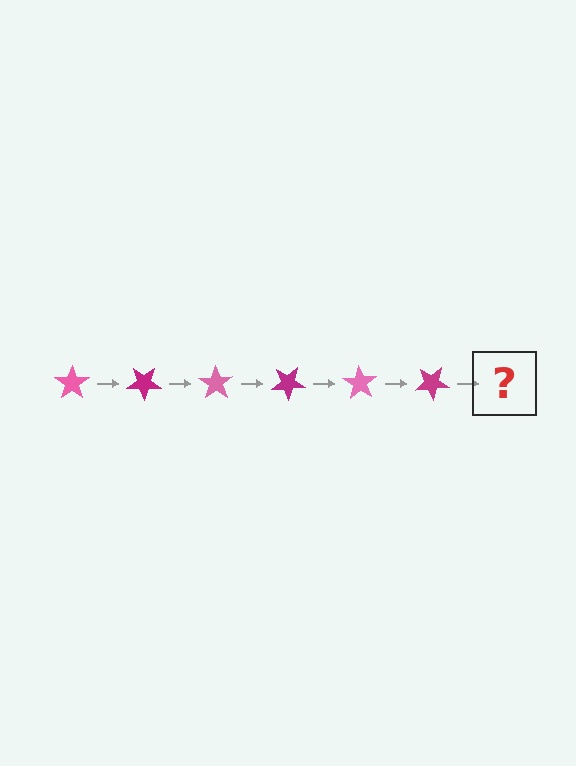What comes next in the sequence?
The next element should be a pink star, rotated 210 degrees from the start.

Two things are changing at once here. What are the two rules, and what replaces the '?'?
The two rules are that it rotates 35 degrees each step and the color cycles through pink and magenta. The '?' should be a pink star, rotated 210 degrees from the start.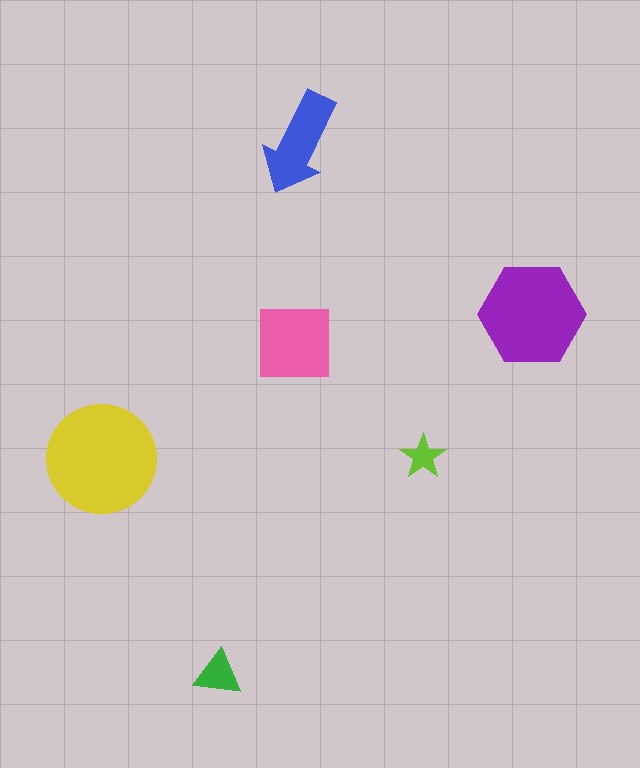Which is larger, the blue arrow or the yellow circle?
The yellow circle.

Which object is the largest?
The yellow circle.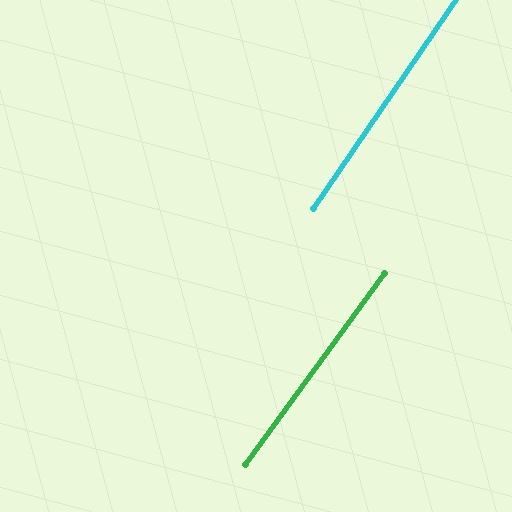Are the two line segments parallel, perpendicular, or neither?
Parallel — their directions differ by only 1.9°.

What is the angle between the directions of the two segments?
Approximately 2 degrees.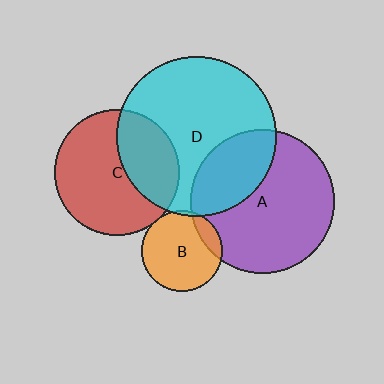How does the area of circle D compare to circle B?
Approximately 3.9 times.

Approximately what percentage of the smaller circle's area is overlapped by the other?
Approximately 30%.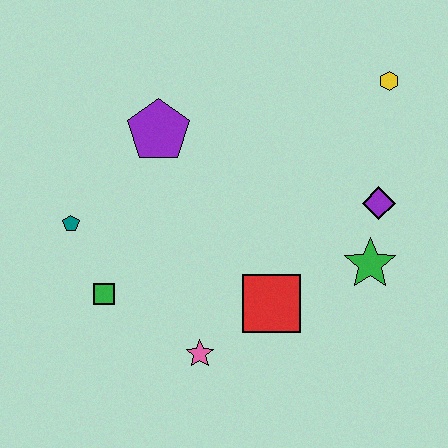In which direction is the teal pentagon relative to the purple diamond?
The teal pentagon is to the left of the purple diamond.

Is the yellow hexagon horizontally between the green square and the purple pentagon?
No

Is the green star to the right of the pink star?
Yes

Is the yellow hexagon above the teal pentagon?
Yes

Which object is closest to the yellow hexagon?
The purple diamond is closest to the yellow hexagon.